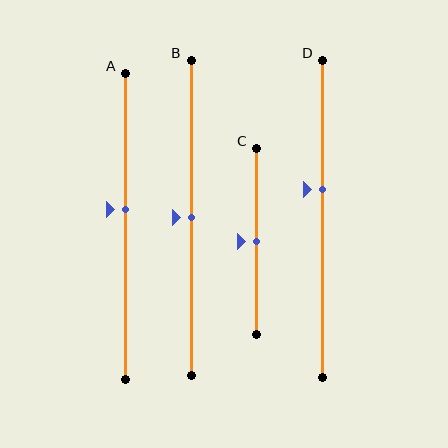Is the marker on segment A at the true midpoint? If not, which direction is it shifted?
No, the marker on segment A is shifted upward by about 6% of the segment length.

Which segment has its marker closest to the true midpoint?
Segment B has its marker closest to the true midpoint.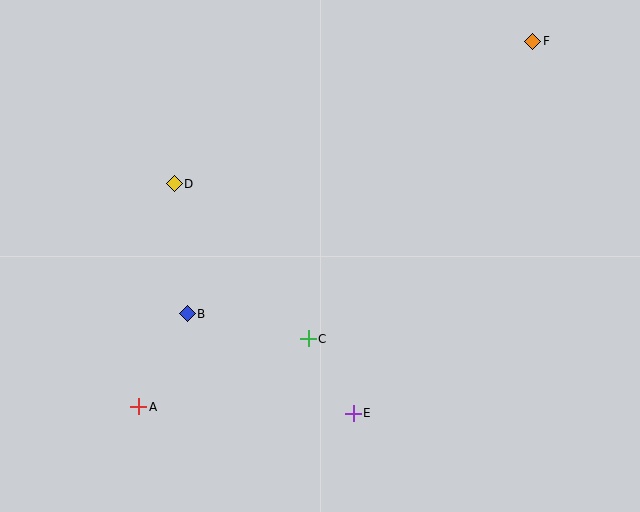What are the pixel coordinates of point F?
Point F is at (533, 41).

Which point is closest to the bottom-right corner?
Point E is closest to the bottom-right corner.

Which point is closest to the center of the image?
Point C at (308, 339) is closest to the center.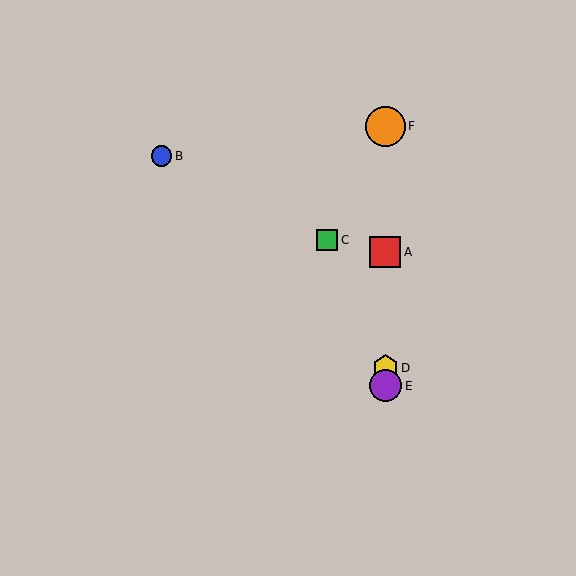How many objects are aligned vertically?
4 objects (A, D, E, F) are aligned vertically.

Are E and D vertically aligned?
Yes, both are at x≈385.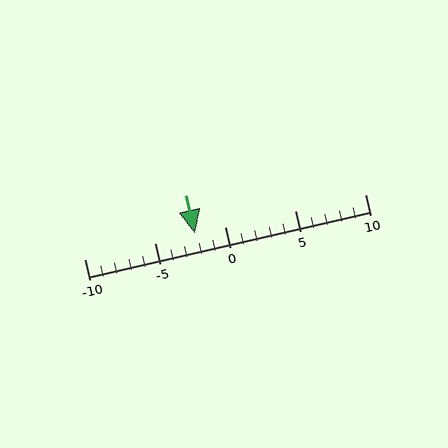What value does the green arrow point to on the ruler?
The green arrow points to approximately -2.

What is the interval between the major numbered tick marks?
The major tick marks are spaced 5 units apart.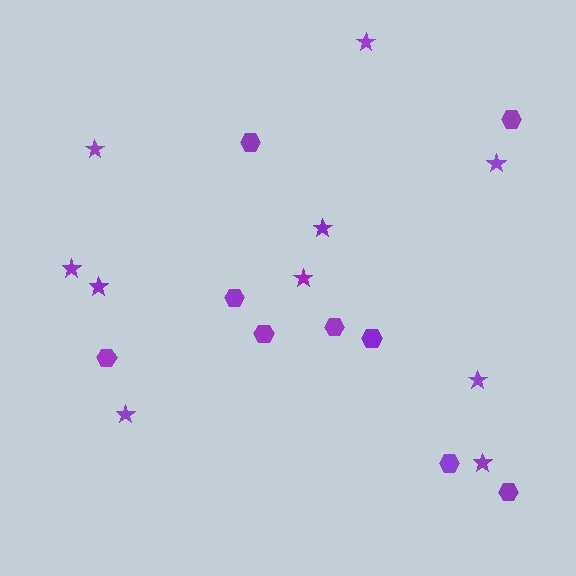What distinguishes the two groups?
There are 2 groups: one group of hexagons (9) and one group of stars (10).